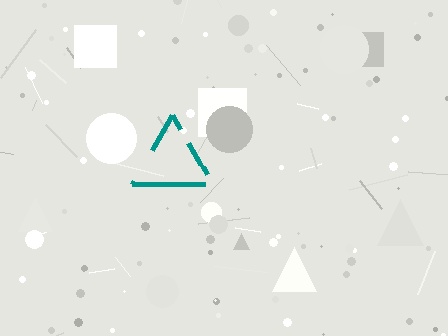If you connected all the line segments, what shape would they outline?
They would outline a triangle.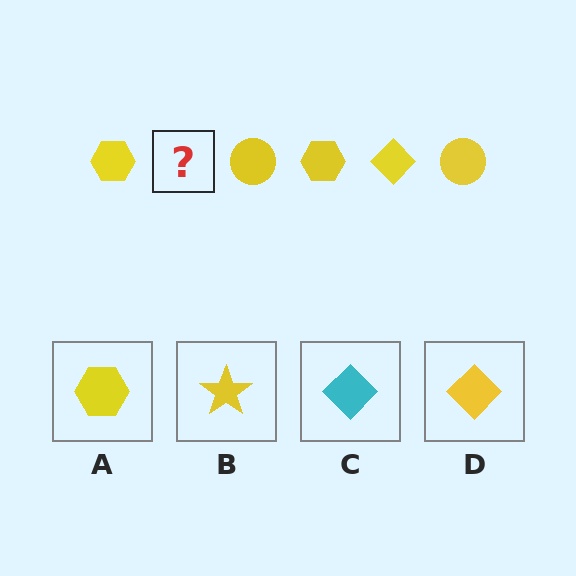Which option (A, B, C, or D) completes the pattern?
D.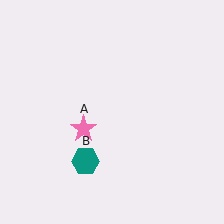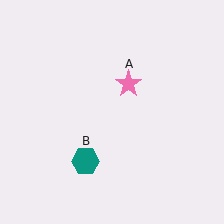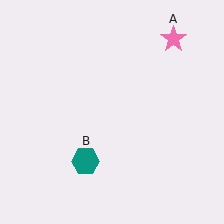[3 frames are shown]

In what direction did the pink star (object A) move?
The pink star (object A) moved up and to the right.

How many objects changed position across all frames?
1 object changed position: pink star (object A).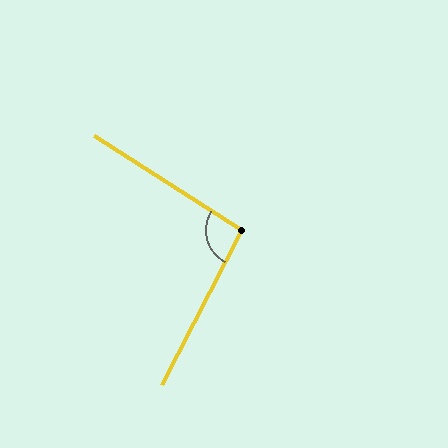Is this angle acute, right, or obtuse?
It is obtuse.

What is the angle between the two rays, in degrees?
Approximately 95 degrees.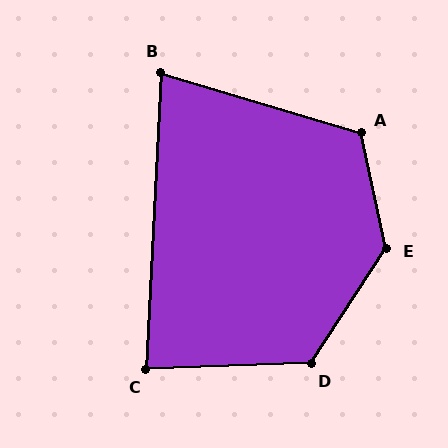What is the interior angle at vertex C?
Approximately 85 degrees (approximately right).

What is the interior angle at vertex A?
Approximately 119 degrees (obtuse).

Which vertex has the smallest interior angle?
B, at approximately 76 degrees.